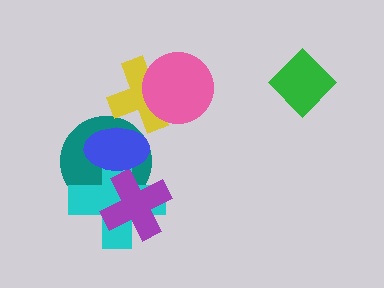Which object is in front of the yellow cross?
The pink circle is in front of the yellow cross.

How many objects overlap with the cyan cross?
3 objects overlap with the cyan cross.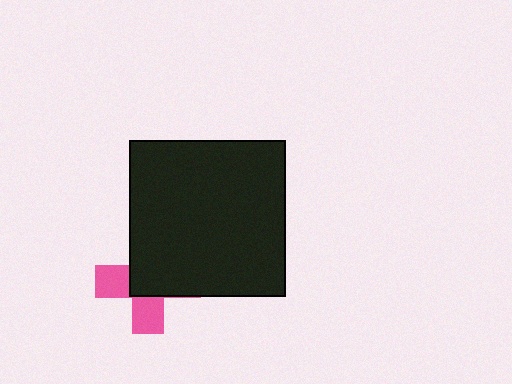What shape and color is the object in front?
The object in front is a black square.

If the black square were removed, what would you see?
You would see the complete pink cross.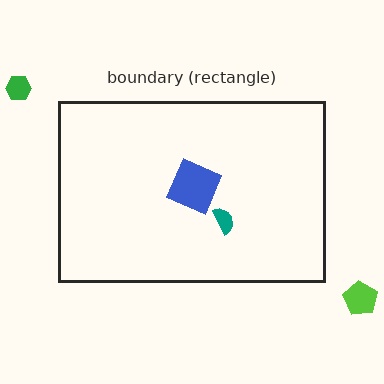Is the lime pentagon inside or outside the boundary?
Outside.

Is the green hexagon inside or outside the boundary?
Outside.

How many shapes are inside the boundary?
2 inside, 2 outside.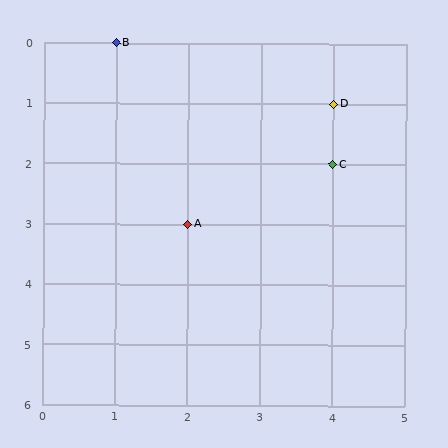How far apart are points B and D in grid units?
Points B and D are 3 columns and 1 row apart (about 3.2 grid units diagonally).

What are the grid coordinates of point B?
Point B is at grid coordinates (1, 0).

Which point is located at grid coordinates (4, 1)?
Point D is at (4, 1).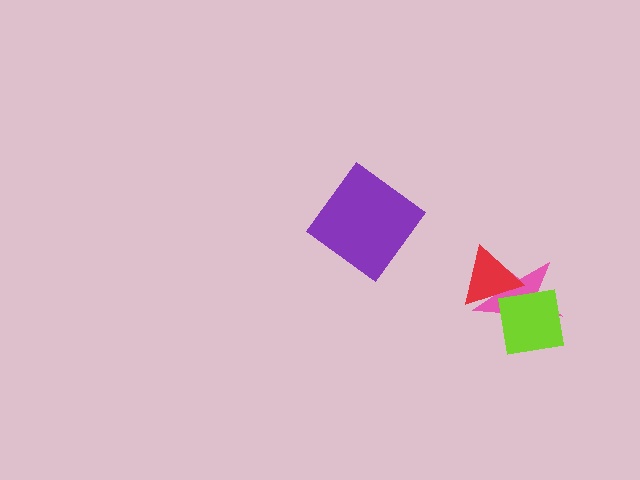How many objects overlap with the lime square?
2 objects overlap with the lime square.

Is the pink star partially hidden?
Yes, it is partially covered by another shape.